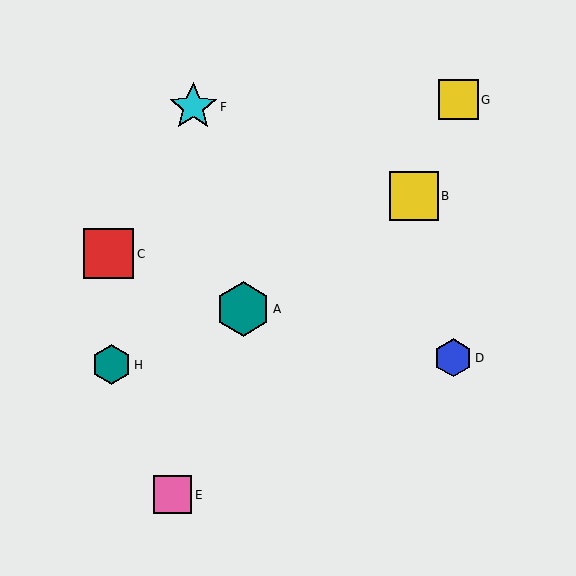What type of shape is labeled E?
Shape E is a pink square.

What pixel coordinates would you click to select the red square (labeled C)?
Click at (109, 254) to select the red square C.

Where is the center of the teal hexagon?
The center of the teal hexagon is at (111, 365).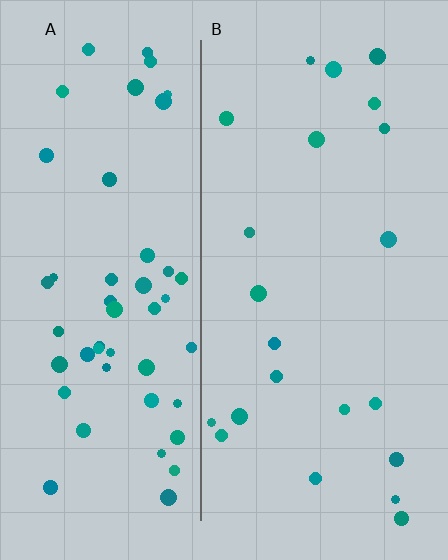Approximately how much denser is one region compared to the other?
Approximately 2.4× — region A over region B.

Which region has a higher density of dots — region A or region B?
A (the left).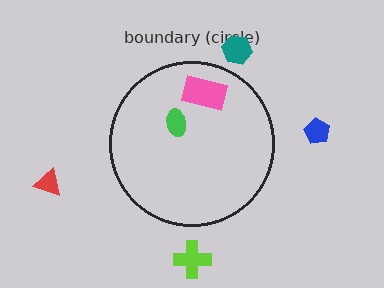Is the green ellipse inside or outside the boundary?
Inside.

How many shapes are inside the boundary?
2 inside, 4 outside.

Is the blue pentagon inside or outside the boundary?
Outside.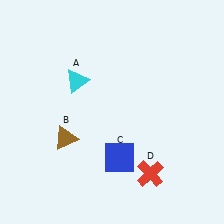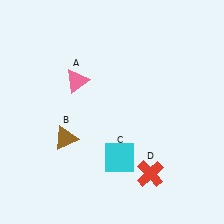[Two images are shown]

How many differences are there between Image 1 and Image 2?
There are 2 differences between the two images.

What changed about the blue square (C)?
In Image 1, C is blue. In Image 2, it changed to cyan.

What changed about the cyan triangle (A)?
In Image 1, A is cyan. In Image 2, it changed to pink.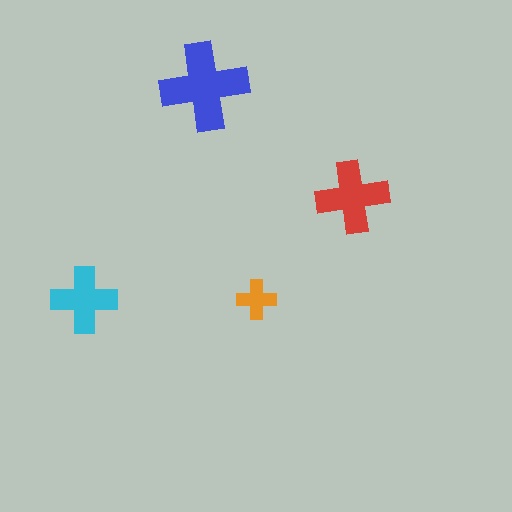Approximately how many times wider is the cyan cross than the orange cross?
About 1.5 times wider.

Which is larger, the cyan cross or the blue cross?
The blue one.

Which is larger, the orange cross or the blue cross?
The blue one.